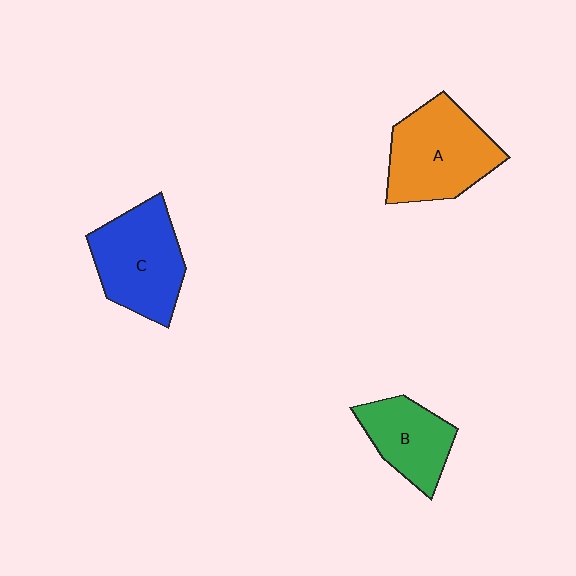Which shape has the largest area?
Shape A (orange).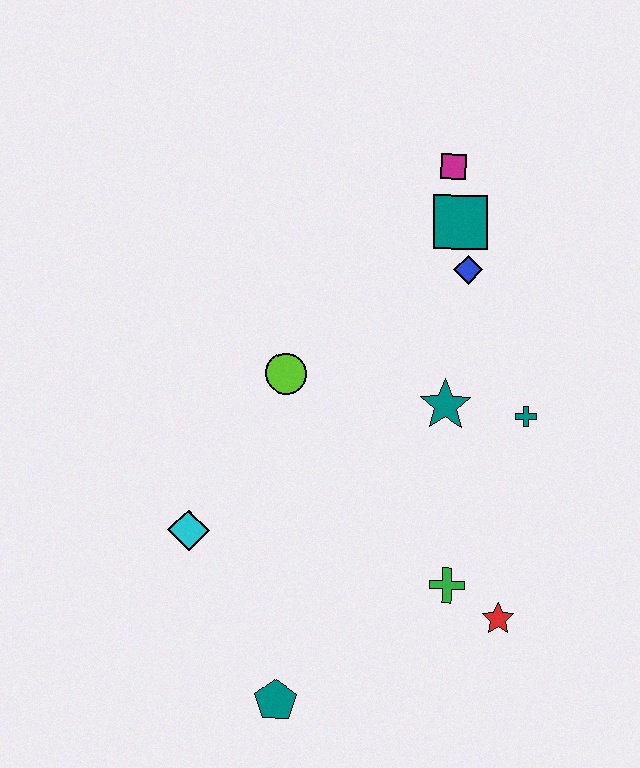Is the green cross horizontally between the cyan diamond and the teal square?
Yes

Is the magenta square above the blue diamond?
Yes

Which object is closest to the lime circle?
The teal star is closest to the lime circle.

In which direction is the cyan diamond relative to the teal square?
The cyan diamond is below the teal square.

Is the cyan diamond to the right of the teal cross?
No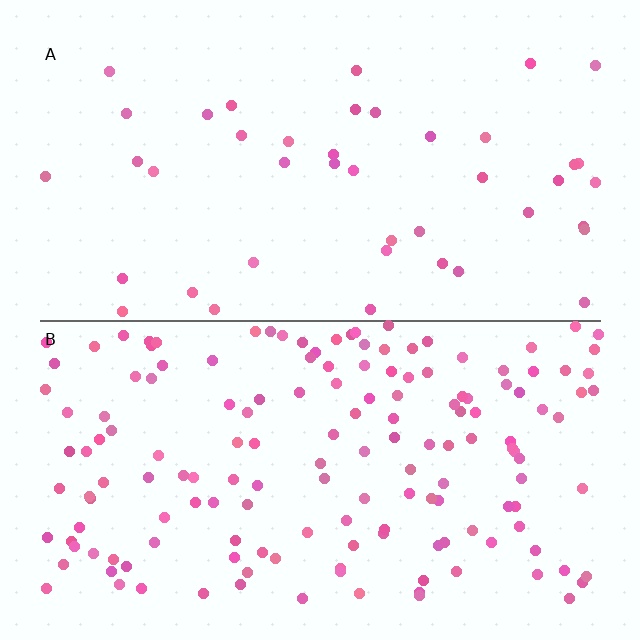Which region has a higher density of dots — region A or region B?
B (the bottom).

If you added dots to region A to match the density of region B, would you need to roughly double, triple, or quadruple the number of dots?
Approximately quadruple.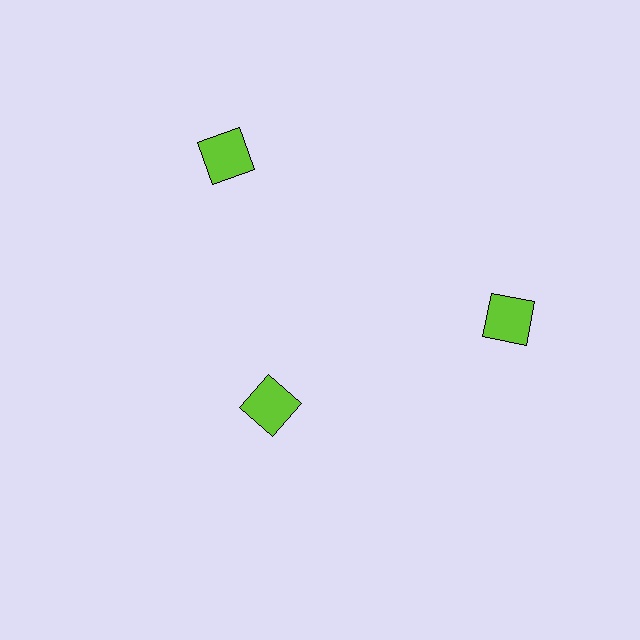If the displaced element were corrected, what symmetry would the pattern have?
It would have 3-fold rotational symmetry — the pattern would map onto itself every 120 degrees.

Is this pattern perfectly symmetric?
No. The 3 lime squares are arranged in a ring, but one element near the 7 o'clock position is pulled inward toward the center, breaking the 3-fold rotational symmetry.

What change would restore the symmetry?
The symmetry would be restored by moving it outward, back onto the ring so that all 3 squares sit at equal angles and equal distance from the center.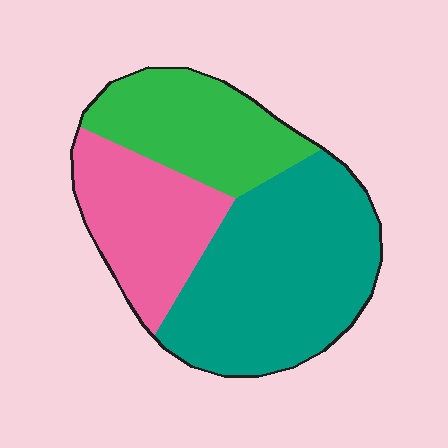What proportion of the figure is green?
Green covers 26% of the figure.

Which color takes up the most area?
Teal, at roughly 50%.